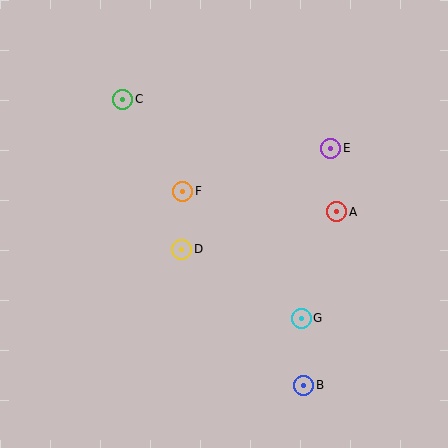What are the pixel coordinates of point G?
Point G is at (301, 318).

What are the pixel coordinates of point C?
Point C is at (123, 99).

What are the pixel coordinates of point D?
Point D is at (182, 249).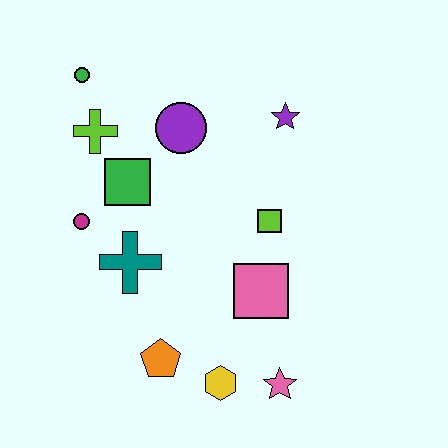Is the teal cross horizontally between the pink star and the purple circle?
No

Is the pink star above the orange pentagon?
No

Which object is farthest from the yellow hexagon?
The green circle is farthest from the yellow hexagon.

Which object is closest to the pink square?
The lime square is closest to the pink square.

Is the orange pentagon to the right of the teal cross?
Yes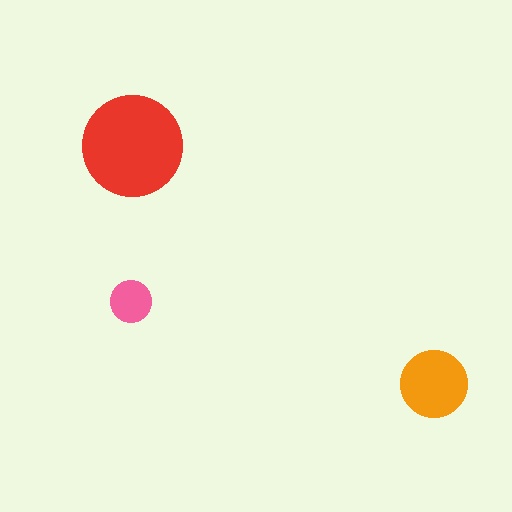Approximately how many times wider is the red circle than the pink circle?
About 2.5 times wider.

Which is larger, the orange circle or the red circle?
The red one.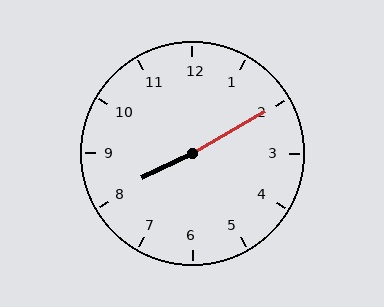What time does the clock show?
8:10.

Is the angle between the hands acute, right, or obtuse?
It is obtuse.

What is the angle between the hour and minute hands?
Approximately 175 degrees.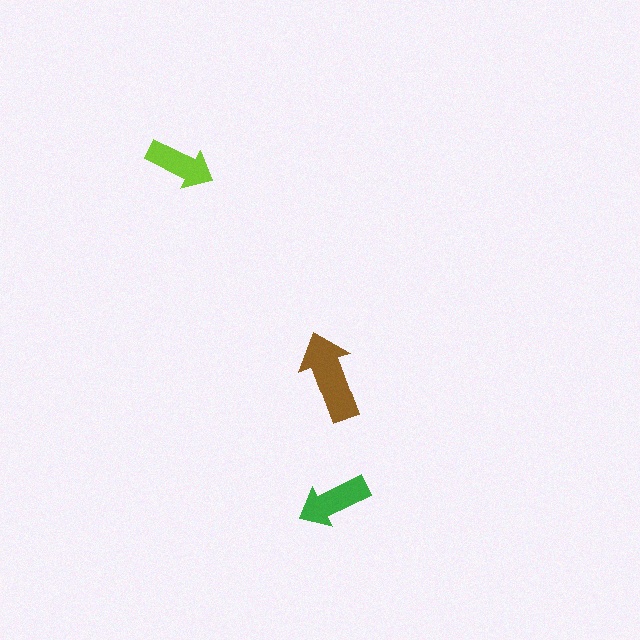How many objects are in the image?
There are 3 objects in the image.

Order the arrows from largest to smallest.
the brown one, the green one, the lime one.